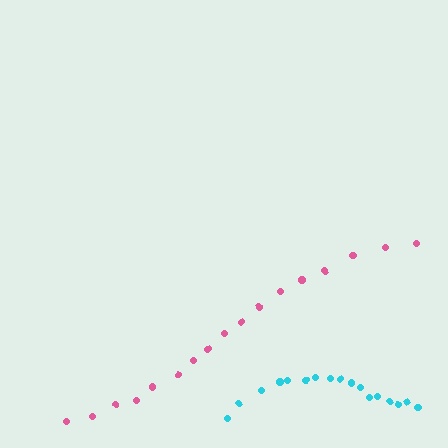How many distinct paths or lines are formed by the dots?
There are 2 distinct paths.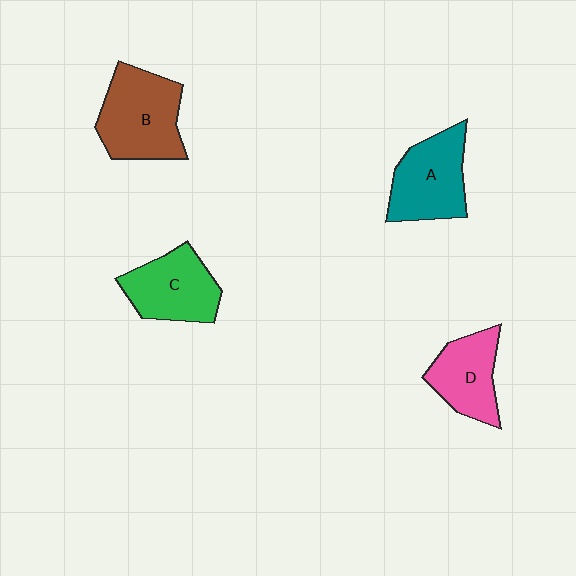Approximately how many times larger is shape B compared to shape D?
Approximately 1.4 times.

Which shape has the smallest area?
Shape D (pink).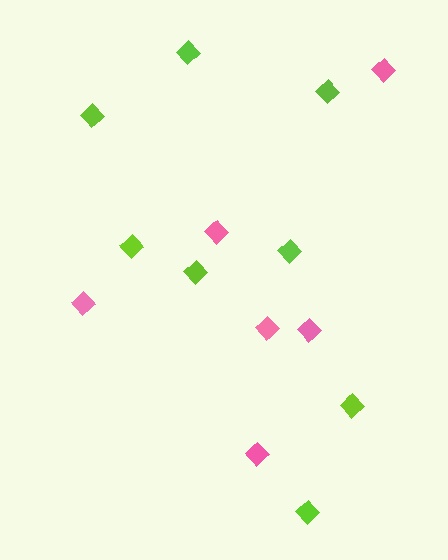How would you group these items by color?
There are 2 groups: one group of lime diamonds (8) and one group of pink diamonds (6).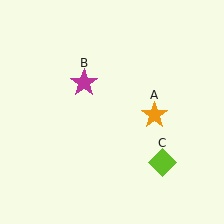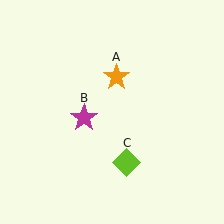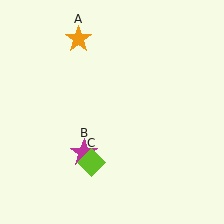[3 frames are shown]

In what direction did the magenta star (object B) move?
The magenta star (object B) moved down.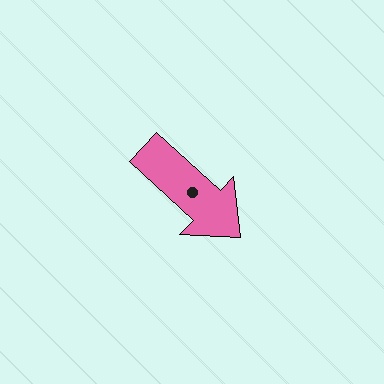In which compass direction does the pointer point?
Southeast.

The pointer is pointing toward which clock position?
Roughly 4 o'clock.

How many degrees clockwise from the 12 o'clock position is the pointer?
Approximately 133 degrees.